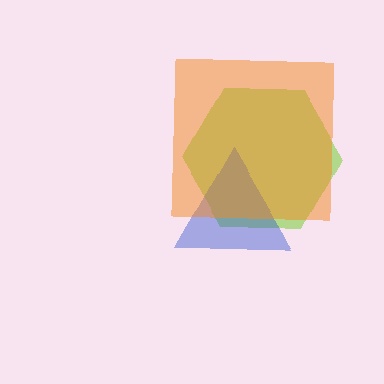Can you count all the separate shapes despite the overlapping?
Yes, there are 3 separate shapes.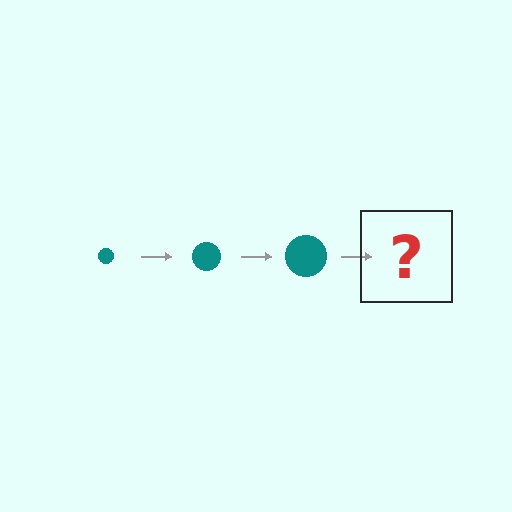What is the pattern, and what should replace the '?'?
The pattern is that the circle gets progressively larger each step. The '?' should be a teal circle, larger than the previous one.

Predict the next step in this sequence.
The next step is a teal circle, larger than the previous one.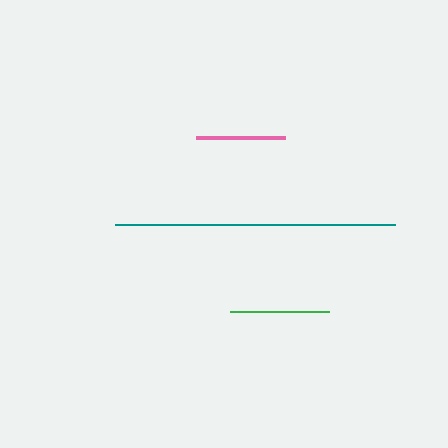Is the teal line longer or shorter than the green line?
The teal line is longer than the green line.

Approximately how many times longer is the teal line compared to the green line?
The teal line is approximately 2.8 times the length of the green line.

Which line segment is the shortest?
The pink line is the shortest at approximately 89 pixels.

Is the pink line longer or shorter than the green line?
The green line is longer than the pink line.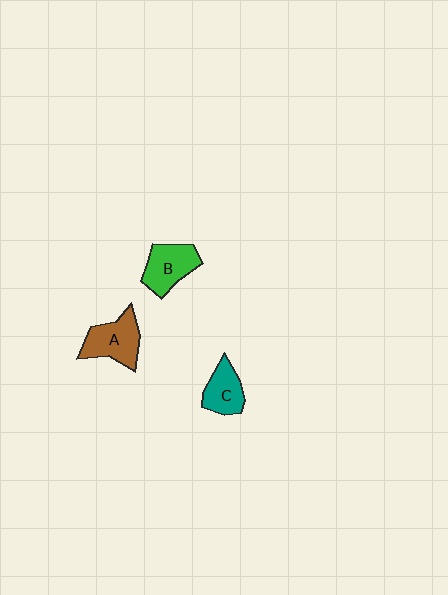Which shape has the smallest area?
Shape C (teal).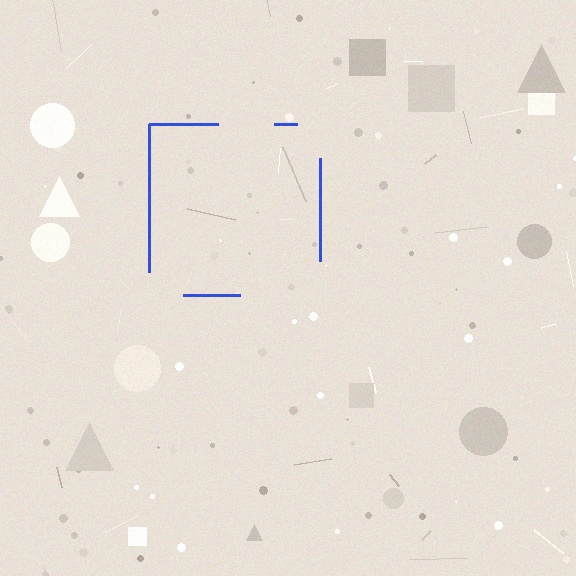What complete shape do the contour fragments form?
The contour fragments form a square.